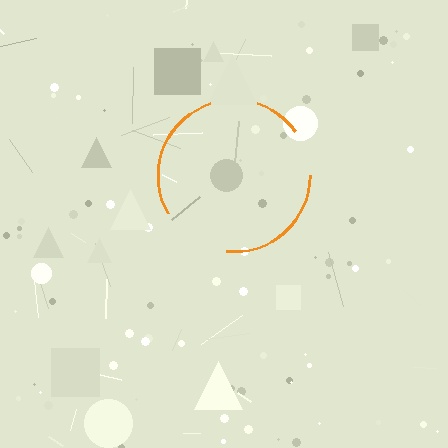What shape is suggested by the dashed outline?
The dashed outline suggests a circle.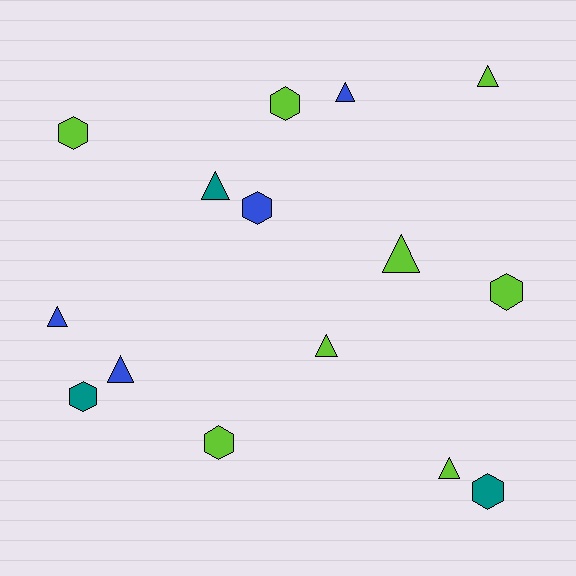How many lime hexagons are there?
There are 4 lime hexagons.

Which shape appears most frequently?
Triangle, with 8 objects.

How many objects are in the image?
There are 15 objects.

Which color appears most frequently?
Lime, with 8 objects.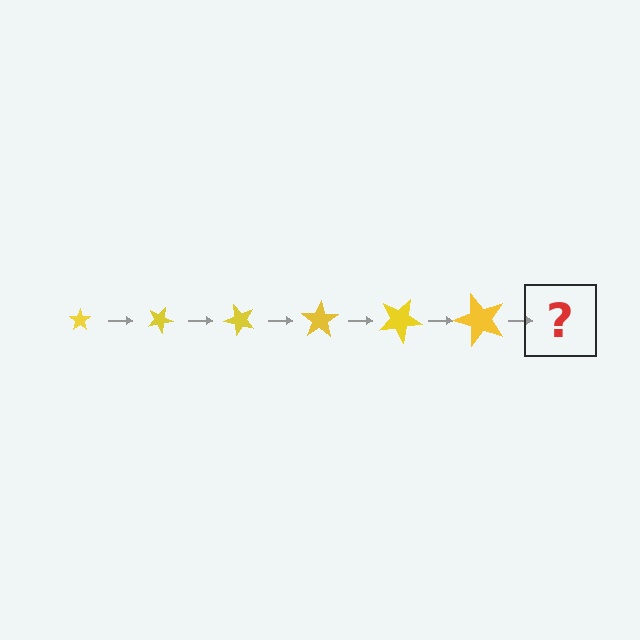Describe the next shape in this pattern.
It should be a star, larger than the previous one and rotated 150 degrees from the start.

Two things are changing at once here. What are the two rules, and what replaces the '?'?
The two rules are that the star grows larger each step and it rotates 25 degrees each step. The '?' should be a star, larger than the previous one and rotated 150 degrees from the start.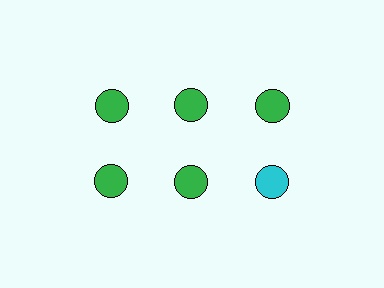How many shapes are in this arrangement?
There are 6 shapes arranged in a grid pattern.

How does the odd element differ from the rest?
It has a different color: cyan instead of green.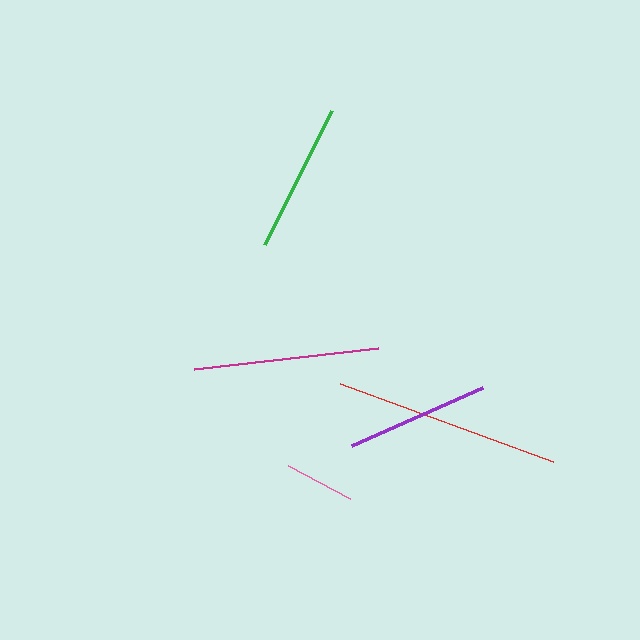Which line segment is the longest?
The red line is the longest at approximately 226 pixels.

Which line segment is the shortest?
The pink line is the shortest at approximately 70 pixels.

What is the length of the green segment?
The green segment is approximately 150 pixels long.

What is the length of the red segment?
The red segment is approximately 226 pixels long.